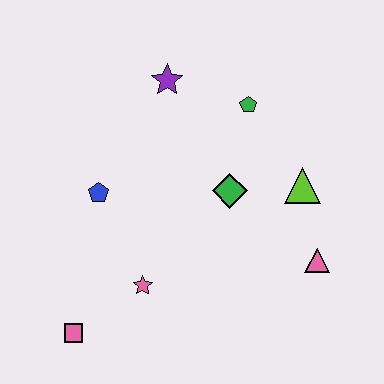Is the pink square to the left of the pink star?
Yes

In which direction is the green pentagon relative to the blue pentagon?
The green pentagon is to the right of the blue pentagon.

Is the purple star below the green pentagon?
No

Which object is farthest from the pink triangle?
The pink square is farthest from the pink triangle.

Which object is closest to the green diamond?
The lime triangle is closest to the green diamond.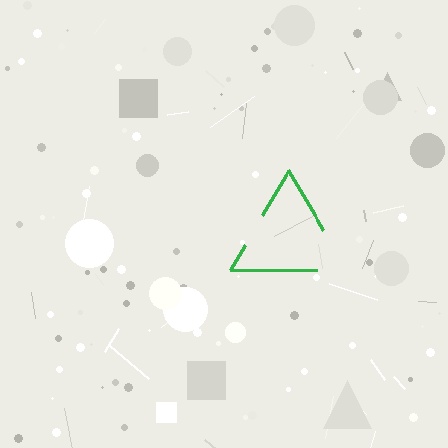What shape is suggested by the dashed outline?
The dashed outline suggests a triangle.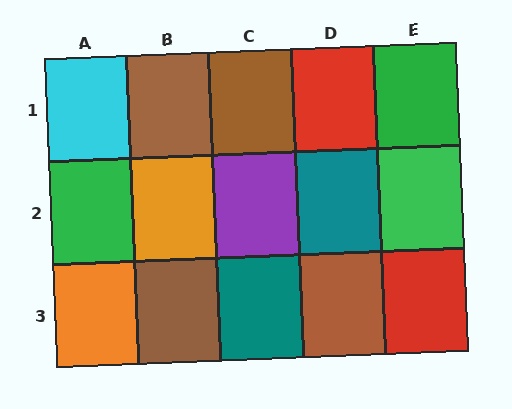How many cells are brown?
4 cells are brown.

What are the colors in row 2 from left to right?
Green, orange, purple, teal, green.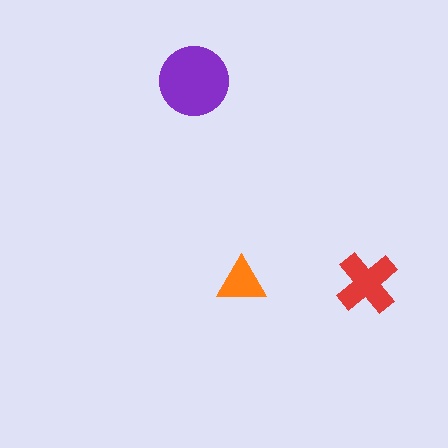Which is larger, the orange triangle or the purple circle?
The purple circle.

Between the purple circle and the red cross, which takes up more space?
The purple circle.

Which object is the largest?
The purple circle.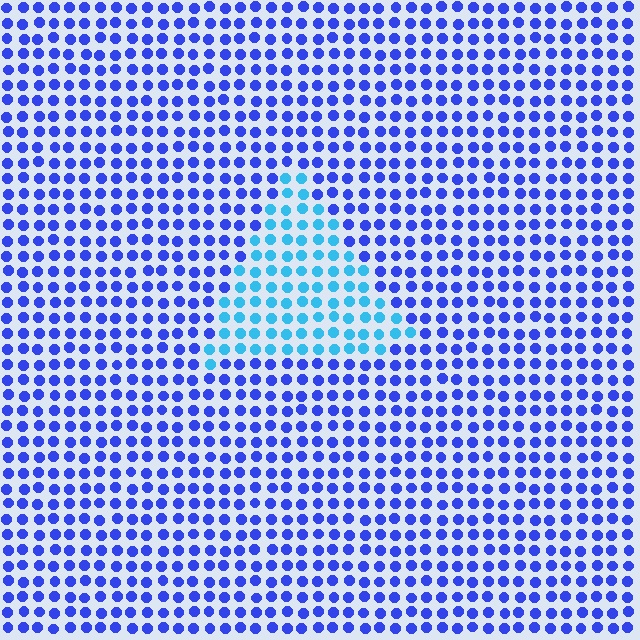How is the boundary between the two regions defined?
The boundary is defined purely by a slight shift in hue (about 40 degrees). Spacing, size, and orientation are identical on both sides.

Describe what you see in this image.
The image is filled with small blue elements in a uniform arrangement. A triangle-shaped region is visible where the elements are tinted to a slightly different hue, forming a subtle color boundary.